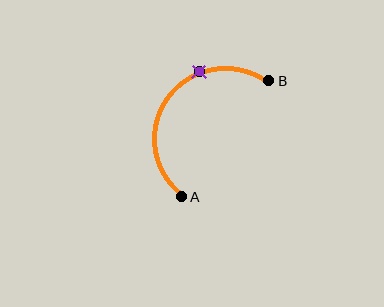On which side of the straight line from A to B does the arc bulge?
The arc bulges above and to the left of the straight line connecting A and B.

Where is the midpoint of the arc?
The arc midpoint is the point on the curve farthest from the straight line joining A and B. It sits above and to the left of that line.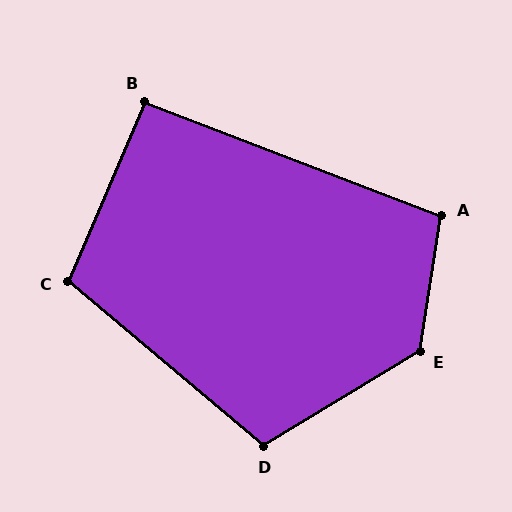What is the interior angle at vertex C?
Approximately 107 degrees (obtuse).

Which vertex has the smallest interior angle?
B, at approximately 92 degrees.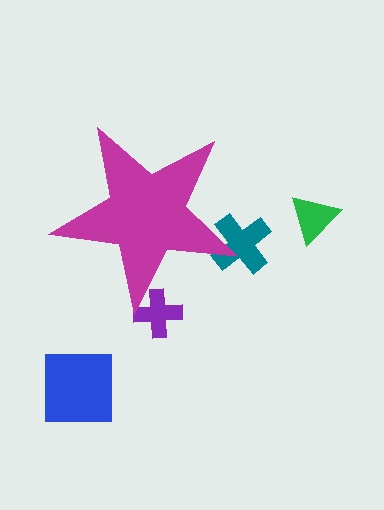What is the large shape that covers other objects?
A magenta star.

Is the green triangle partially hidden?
No, the green triangle is fully visible.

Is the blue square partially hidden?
No, the blue square is fully visible.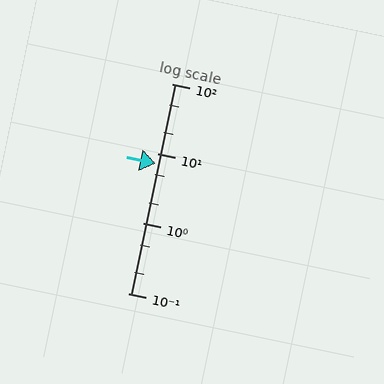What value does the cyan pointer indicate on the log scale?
The pointer indicates approximately 7.3.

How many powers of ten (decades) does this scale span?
The scale spans 3 decades, from 0.1 to 100.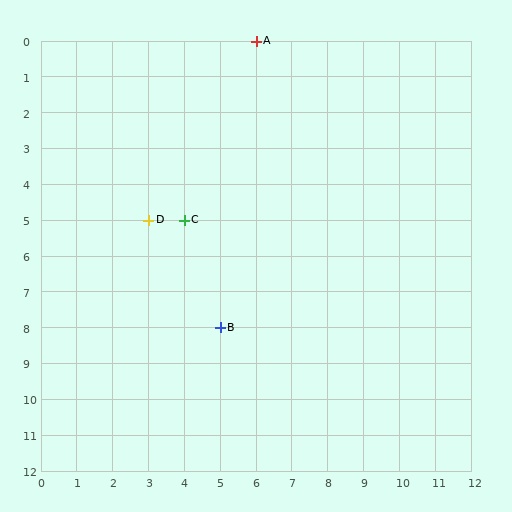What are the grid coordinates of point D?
Point D is at grid coordinates (3, 5).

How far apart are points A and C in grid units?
Points A and C are 2 columns and 5 rows apart (about 5.4 grid units diagonally).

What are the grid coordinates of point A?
Point A is at grid coordinates (6, 0).